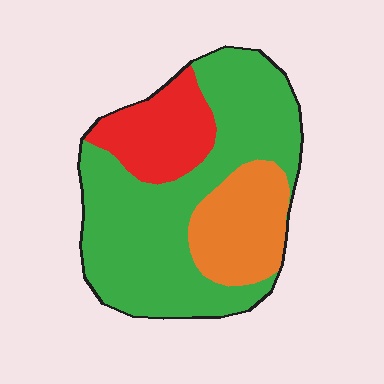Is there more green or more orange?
Green.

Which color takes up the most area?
Green, at roughly 60%.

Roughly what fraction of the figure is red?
Red covers roughly 20% of the figure.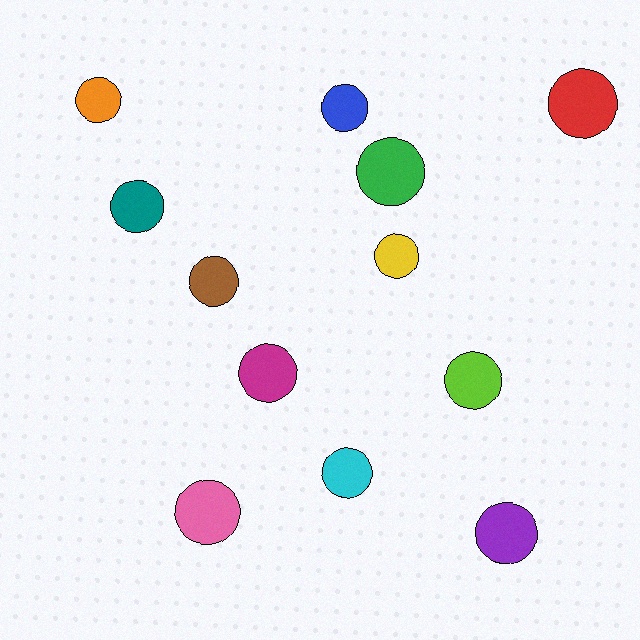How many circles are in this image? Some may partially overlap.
There are 12 circles.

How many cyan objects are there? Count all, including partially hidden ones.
There is 1 cyan object.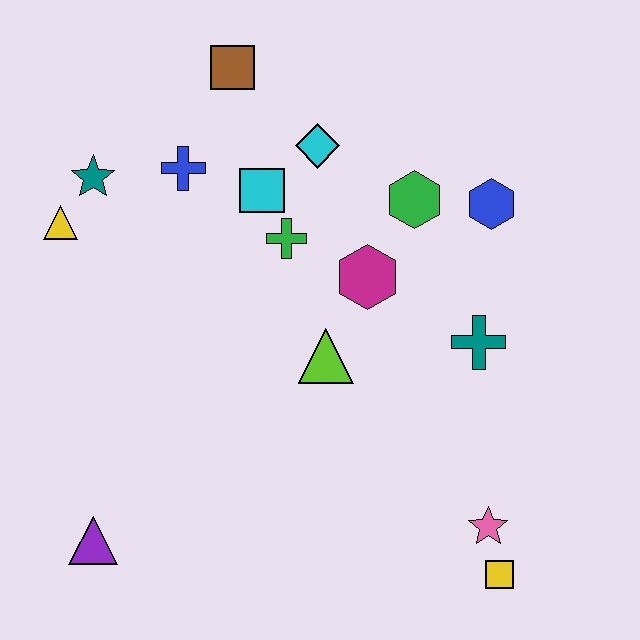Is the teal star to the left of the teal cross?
Yes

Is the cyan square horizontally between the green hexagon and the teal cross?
No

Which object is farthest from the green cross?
The yellow square is farthest from the green cross.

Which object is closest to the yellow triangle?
The teal star is closest to the yellow triangle.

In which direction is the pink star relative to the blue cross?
The pink star is below the blue cross.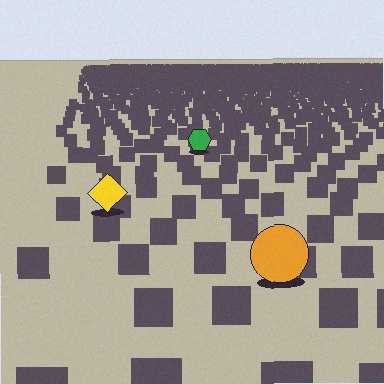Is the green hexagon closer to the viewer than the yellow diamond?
No. The yellow diamond is closer — you can tell from the texture gradient: the ground texture is coarser near it.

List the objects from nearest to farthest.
From nearest to farthest: the orange circle, the yellow diamond, the green hexagon.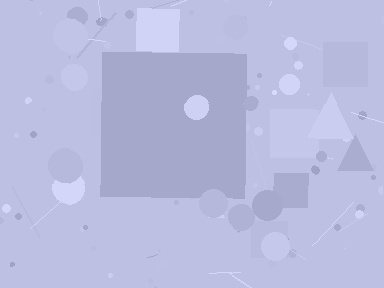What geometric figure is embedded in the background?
A square is embedded in the background.